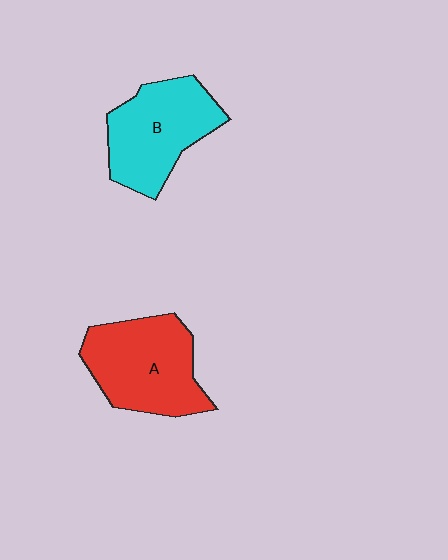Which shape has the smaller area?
Shape B (cyan).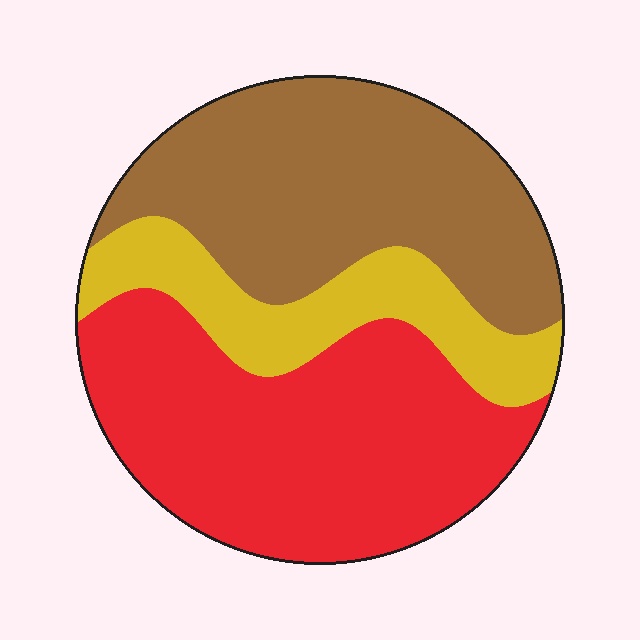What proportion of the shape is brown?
Brown takes up between a quarter and a half of the shape.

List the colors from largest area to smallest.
From largest to smallest: red, brown, yellow.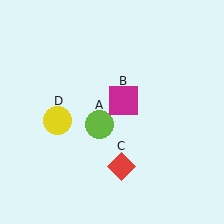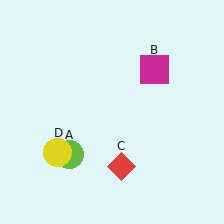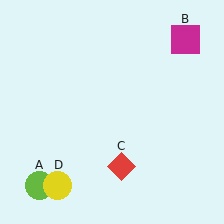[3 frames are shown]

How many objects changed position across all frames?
3 objects changed position: lime circle (object A), magenta square (object B), yellow circle (object D).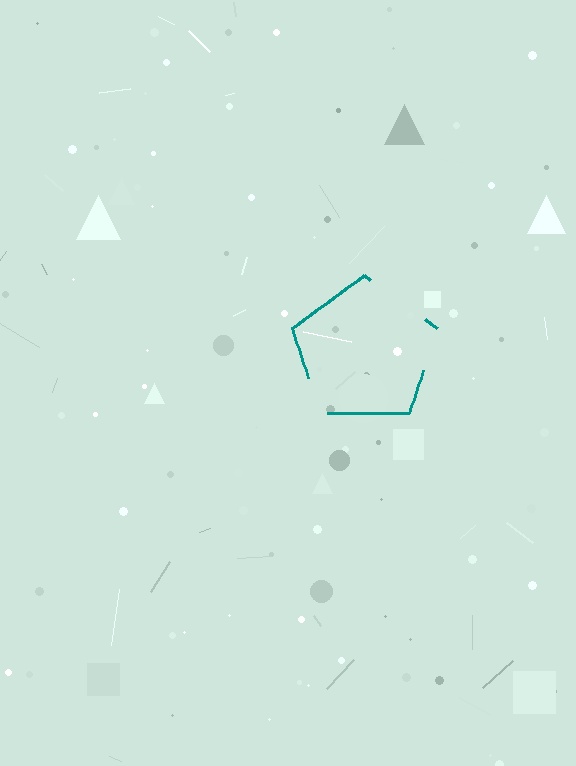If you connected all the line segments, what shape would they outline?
They would outline a pentagon.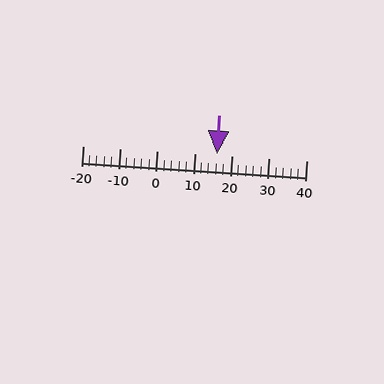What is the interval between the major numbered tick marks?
The major tick marks are spaced 10 units apart.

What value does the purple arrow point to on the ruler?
The purple arrow points to approximately 16.